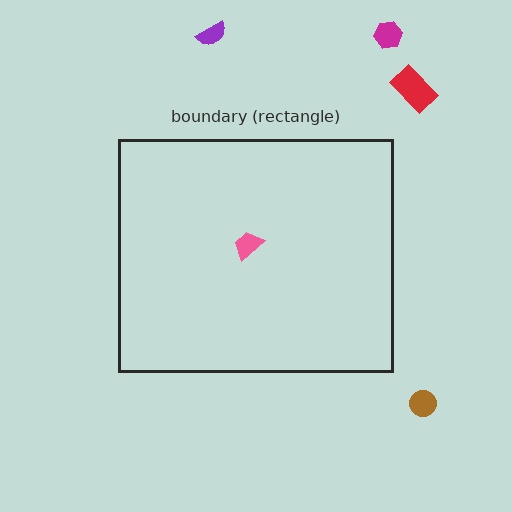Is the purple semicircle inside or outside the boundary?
Outside.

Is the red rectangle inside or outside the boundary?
Outside.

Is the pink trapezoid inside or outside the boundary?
Inside.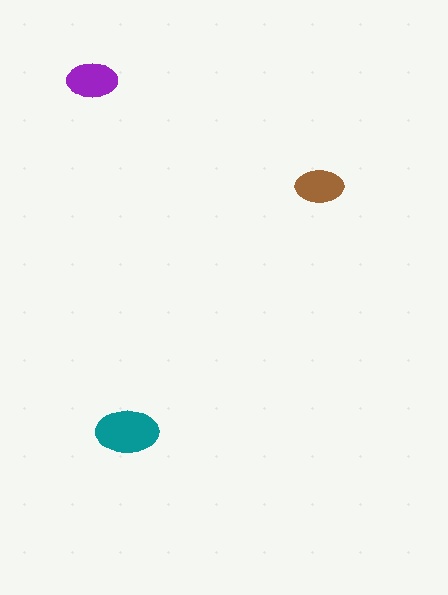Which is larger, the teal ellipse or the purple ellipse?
The teal one.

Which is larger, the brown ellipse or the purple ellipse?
The purple one.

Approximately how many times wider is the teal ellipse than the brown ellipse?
About 1.5 times wider.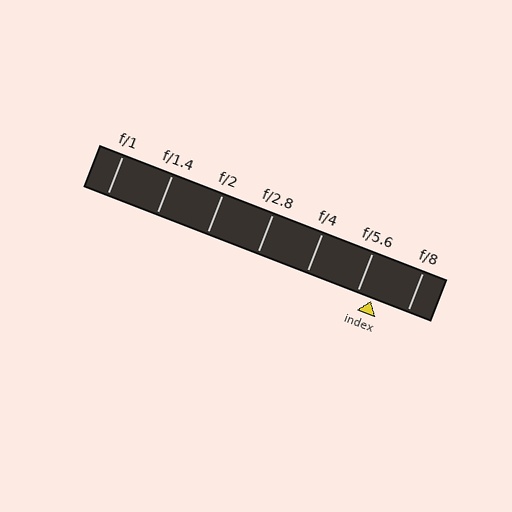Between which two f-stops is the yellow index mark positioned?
The index mark is between f/5.6 and f/8.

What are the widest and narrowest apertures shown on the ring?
The widest aperture shown is f/1 and the narrowest is f/8.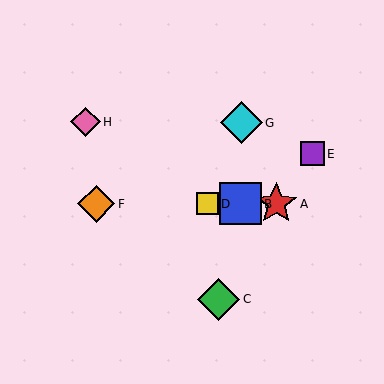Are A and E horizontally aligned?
No, A is at y≈204 and E is at y≈154.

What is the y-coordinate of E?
Object E is at y≈154.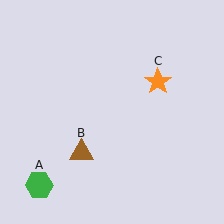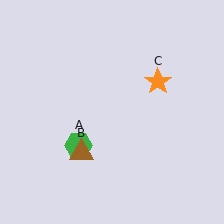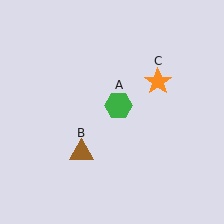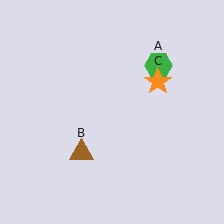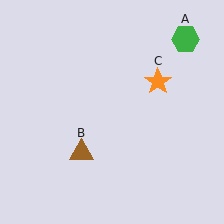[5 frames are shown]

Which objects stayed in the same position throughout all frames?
Brown triangle (object B) and orange star (object C) remained stationary.